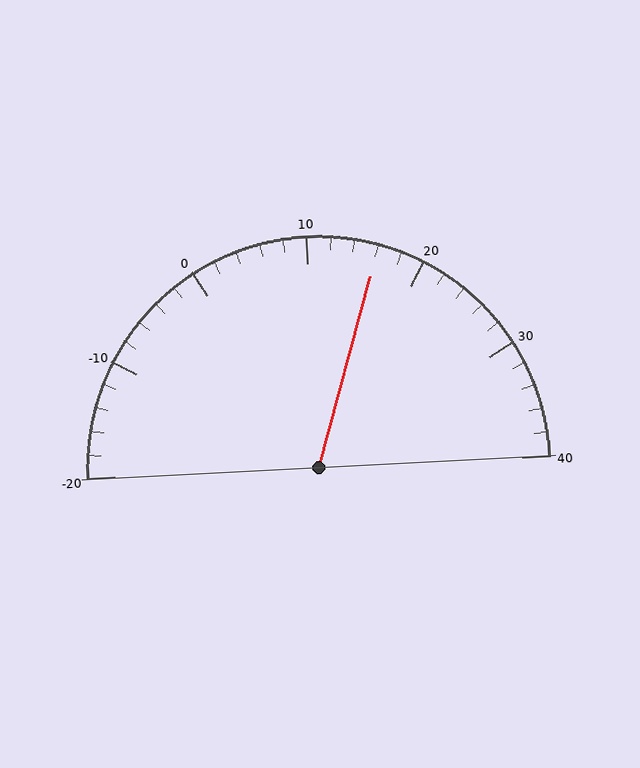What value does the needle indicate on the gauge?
The needle indicates approximately 16.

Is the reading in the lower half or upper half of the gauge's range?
The reading is in the upper half of the range (-20 to 40).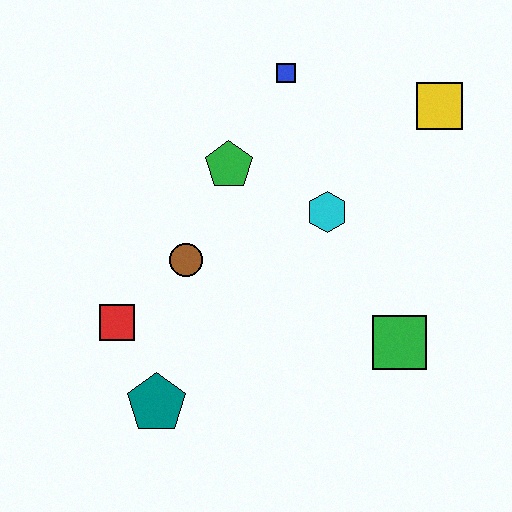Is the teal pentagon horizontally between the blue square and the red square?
Yes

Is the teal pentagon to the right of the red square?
Yes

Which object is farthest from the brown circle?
The yellow square is farthest from the brown circle.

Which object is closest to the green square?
The cyan hexagon is closest to the green square.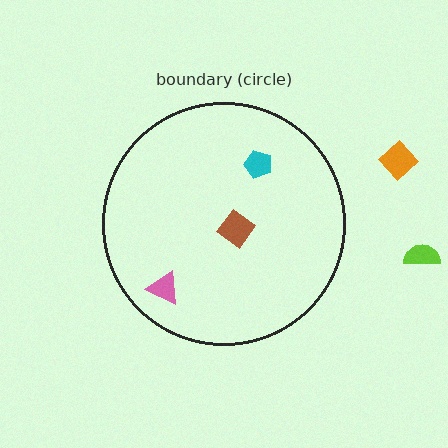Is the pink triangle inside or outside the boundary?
Inside.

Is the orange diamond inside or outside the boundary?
Outside.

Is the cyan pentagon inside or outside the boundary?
Inside.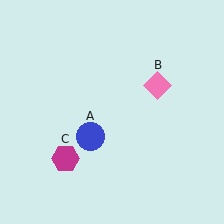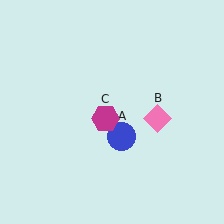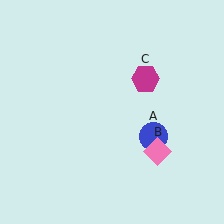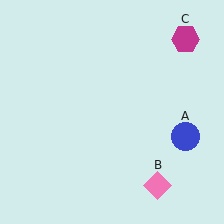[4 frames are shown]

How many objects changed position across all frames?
3 objects changed position: blue circle (object A), pink diamond (object B), magenta hexagon (object C).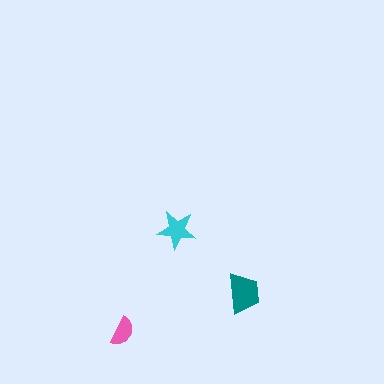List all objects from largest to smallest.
The teal trapezoid, the cyan star, the pink semicircle.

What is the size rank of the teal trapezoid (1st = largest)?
1st.